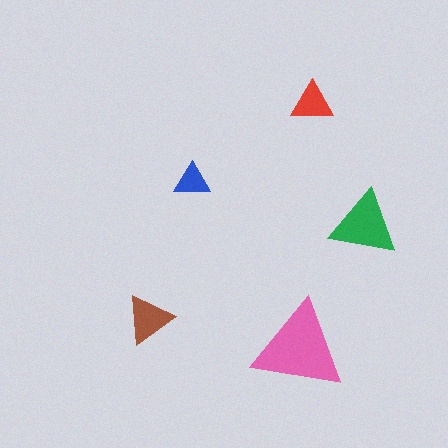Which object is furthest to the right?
The green triangle is rightmost.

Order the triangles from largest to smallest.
the pink one, the green one, the brown one, the red one, the blue one.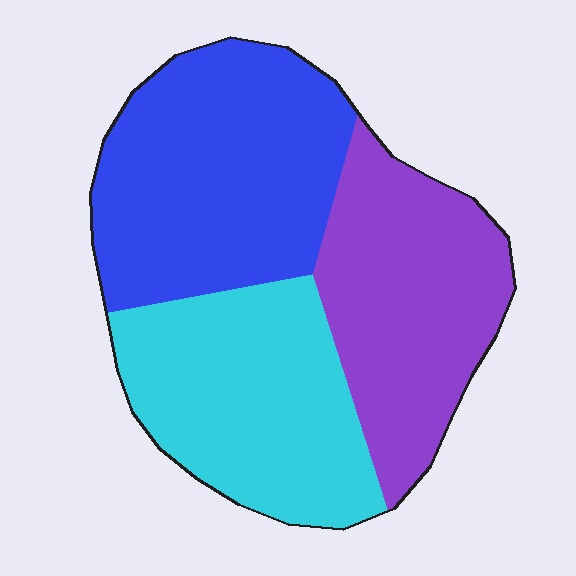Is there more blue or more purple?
Blue.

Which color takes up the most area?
Blue, at roughly 35%.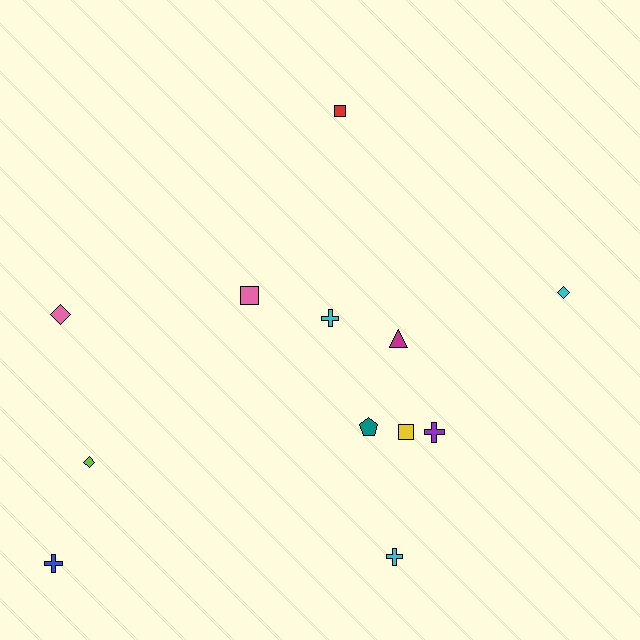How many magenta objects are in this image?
There is 1 magenta object.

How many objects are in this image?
There are 12 objects.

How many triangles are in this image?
There is 1 triangle.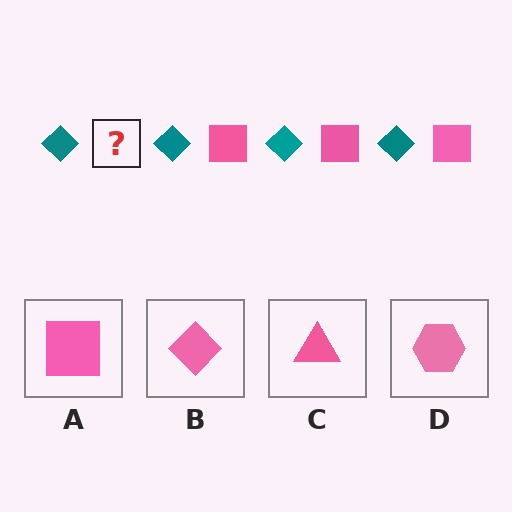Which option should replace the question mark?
Option A.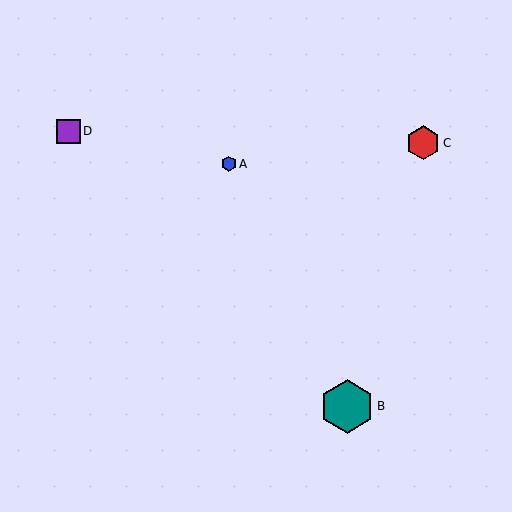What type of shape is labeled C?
Shape C is a red hexagon.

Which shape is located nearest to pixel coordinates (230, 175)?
The blue hexagon (labeled A) at (229, 164) is nearest to that location.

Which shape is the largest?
The teal hexagon (labeled B) is the largest.